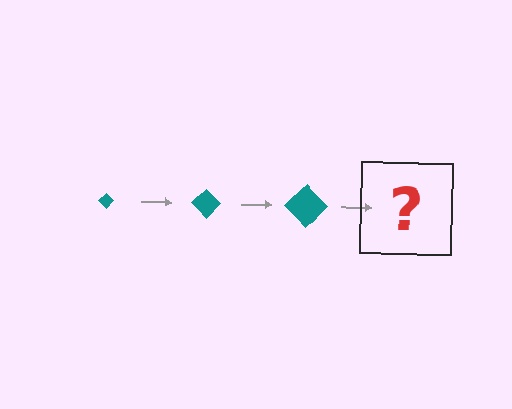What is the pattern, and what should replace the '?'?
The pattern is that the diamond gets progressively larger each step. The '?' should be a teal diamond, larger than the previous one.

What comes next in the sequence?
The next element should be a teal diamond, larger than the previous one.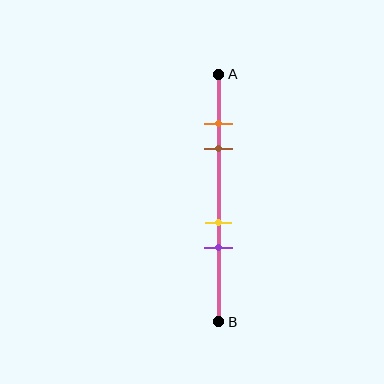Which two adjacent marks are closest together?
The orange and brown marks are the closest adjacent pair.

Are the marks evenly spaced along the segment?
No, the marks are not evenly spaced.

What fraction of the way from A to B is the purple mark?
The purple mark is approximately 70% (0.7) of the way from A to B.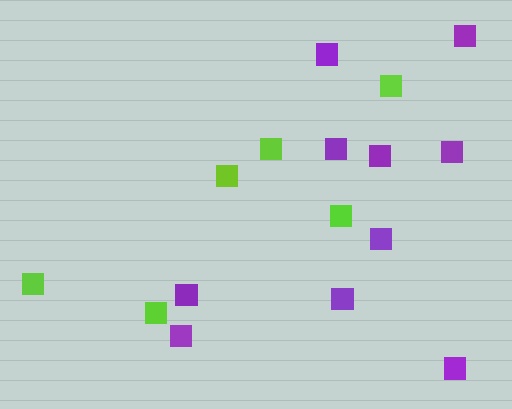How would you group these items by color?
There are 2 groups: one group of purple squares (10) and one group of lime squares (6).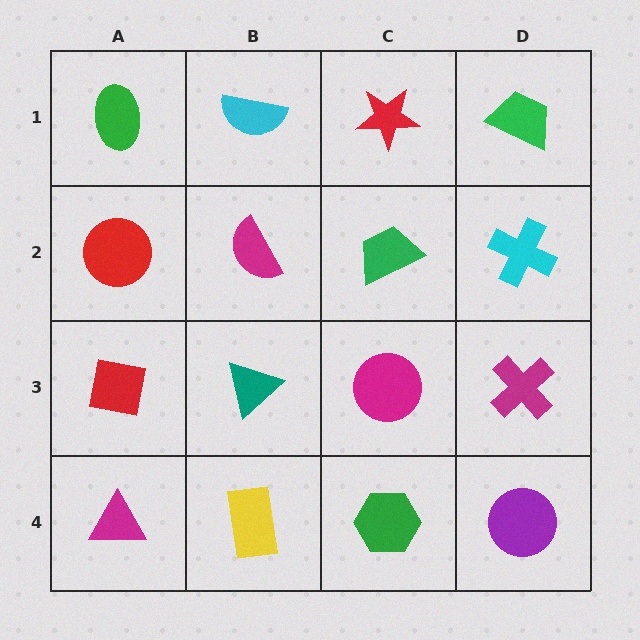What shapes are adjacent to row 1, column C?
A green trapezoid (row 2, column C), a cyan semicircle (row 1, column B), a green trapezoid (row 1, column D).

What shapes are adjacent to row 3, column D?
A cyan cross (row 2, column D), a purple circle (row 4, column D), a magenta circle (row 3, column C).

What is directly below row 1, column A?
A red circle.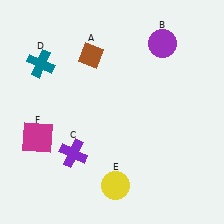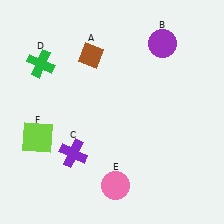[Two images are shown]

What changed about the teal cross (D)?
In Image 1, D is teal. In Image 2, it changed to green.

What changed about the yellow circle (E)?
In Image 1, E is yellow. In Image 2, it changed to pink.